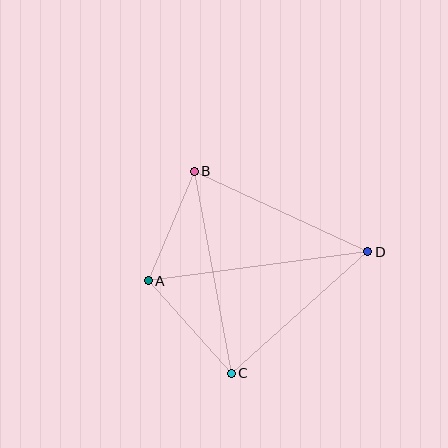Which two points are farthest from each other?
Points A and D are farthest from each other.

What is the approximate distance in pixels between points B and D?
The distance between B and D is approximately 191 pixels.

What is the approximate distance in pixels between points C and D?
The distance between C and D is approximately 182 pixels.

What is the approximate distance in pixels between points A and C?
The distance between A and C is approximately 124 pixels.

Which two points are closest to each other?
Points A and B are closest to each other.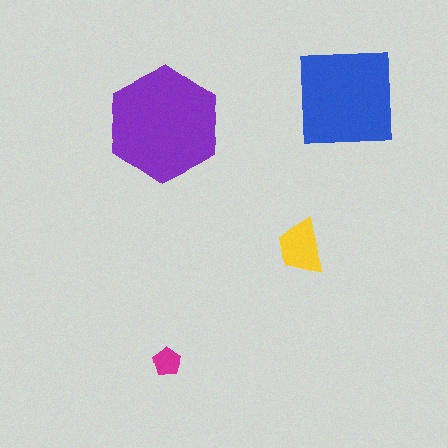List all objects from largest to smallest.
The purple hexagon, the blue square, the yellow trapezoid, the magenta pentagon.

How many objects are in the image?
There are 4 objects in the image.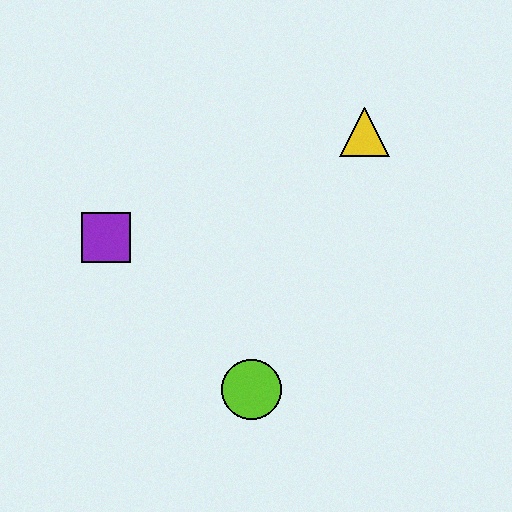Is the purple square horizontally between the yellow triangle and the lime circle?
No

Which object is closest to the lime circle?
The purple square is closest to the lime circle.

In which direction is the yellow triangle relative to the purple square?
The yellow triangle is to the right of the purple square.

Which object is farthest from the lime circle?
The yellow triangle is farthest from the lime circle.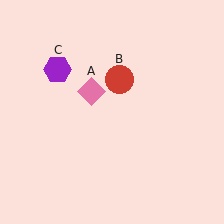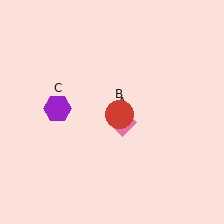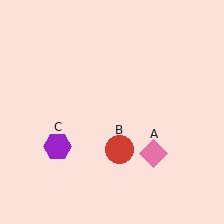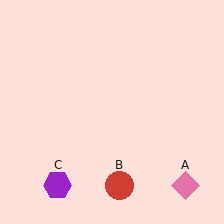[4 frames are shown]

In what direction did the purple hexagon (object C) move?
The purple hexagon (object C) moved down.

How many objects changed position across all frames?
3 objects changed position: pink diamond (object A), red circle (object B), purple hexagon (object C).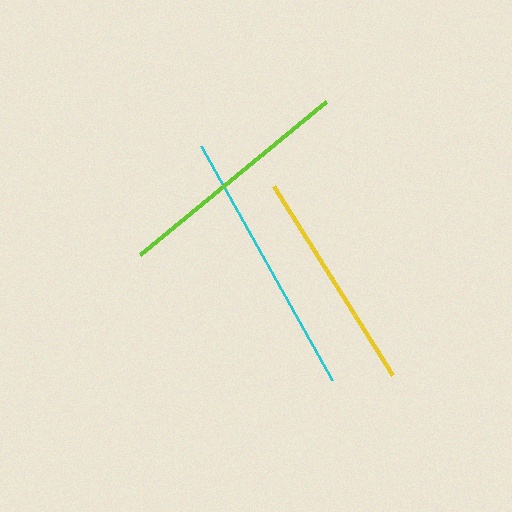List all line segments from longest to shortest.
From longest to shortest: cyan, lime, yellow.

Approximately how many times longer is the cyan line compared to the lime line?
The cyan line is approximately 1.1 times the length of the lime line.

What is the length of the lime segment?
The lime segment is approximately 242 pixels long.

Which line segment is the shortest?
The yellow line is the shortest at approximately 223 pixels.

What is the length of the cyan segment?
The cyan segment is approximately 268 pixels long.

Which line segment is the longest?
The cyan line is the longest at approximately 268 pixels.